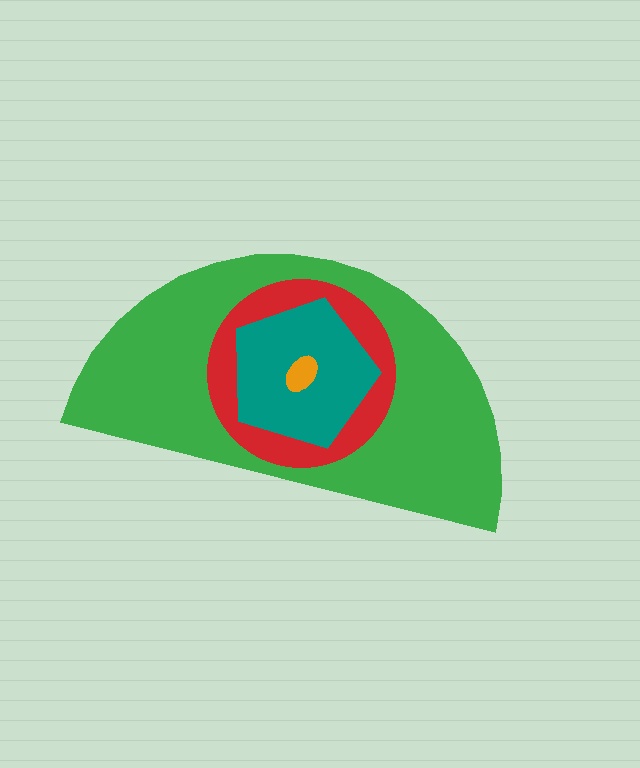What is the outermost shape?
The green semicircle.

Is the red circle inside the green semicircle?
Yes.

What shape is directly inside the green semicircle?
The red circle.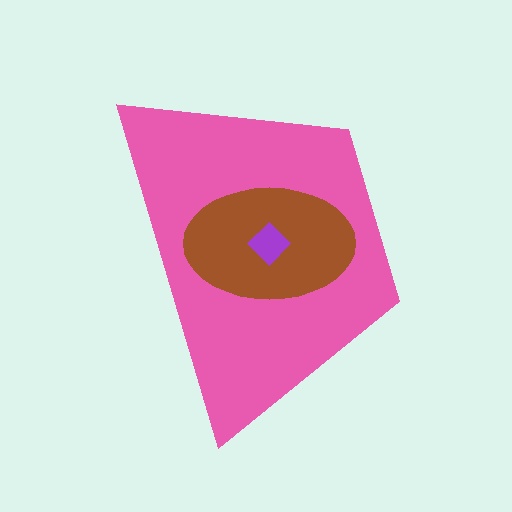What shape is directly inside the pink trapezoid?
The brown ellipse.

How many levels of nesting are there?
3.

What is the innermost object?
The purple diamond.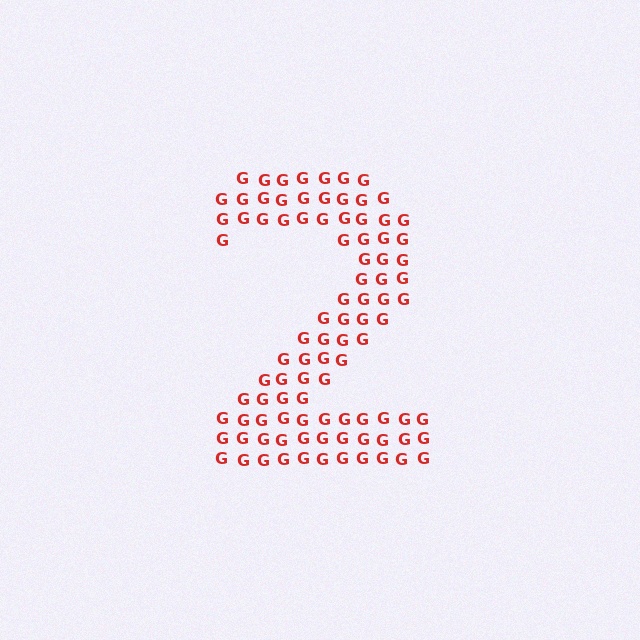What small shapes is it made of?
It is made of small letter G's.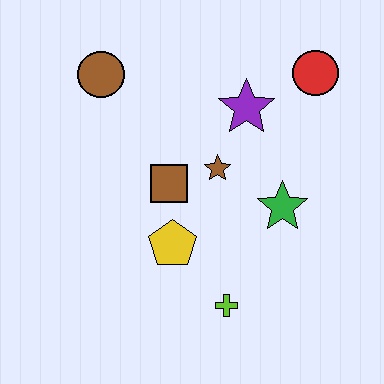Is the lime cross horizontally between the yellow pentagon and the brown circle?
No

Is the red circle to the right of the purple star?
Yes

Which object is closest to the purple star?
The brown star is closest to the purple star.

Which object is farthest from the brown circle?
The lime cross is farthest from the brown circle.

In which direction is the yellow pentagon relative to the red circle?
The yellow pentagon is below the red circle.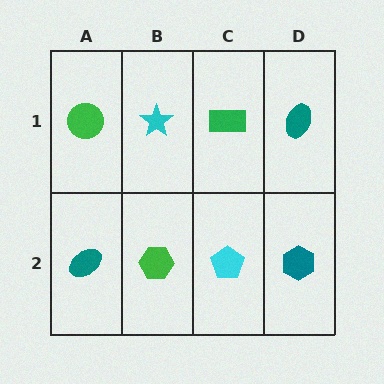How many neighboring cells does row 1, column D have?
2.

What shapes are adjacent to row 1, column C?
A cyan pentagon (row 2, column C), a cyan star (row 1, column B), a teal ellipse (row 1, column D).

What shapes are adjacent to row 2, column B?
A cyan star (row 1, column B), a teal ellipse (row 2, column A), a cyan pentagon (row 2, column C).